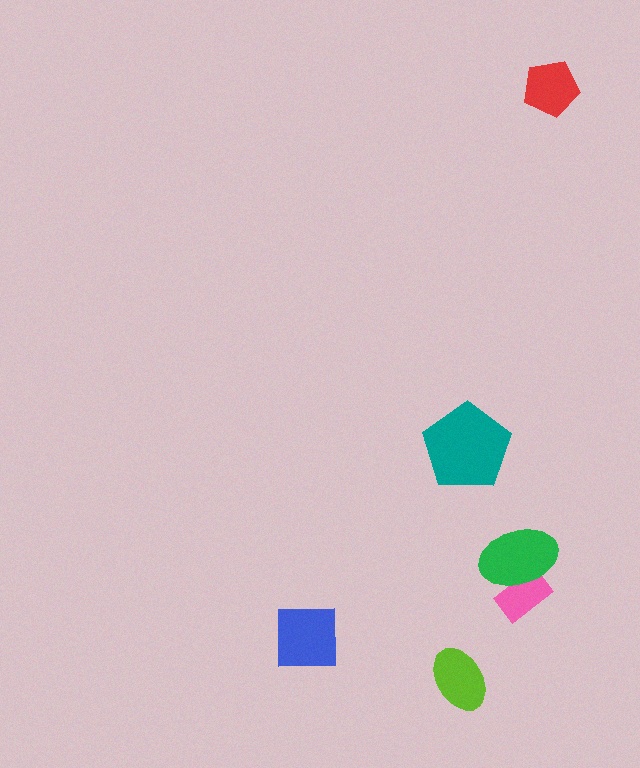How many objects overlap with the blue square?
0 objects overlap with the blue square.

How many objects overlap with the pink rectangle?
1 object overlaps with the pink rectangle.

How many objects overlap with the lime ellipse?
0 objects overlap with the lime ellipse.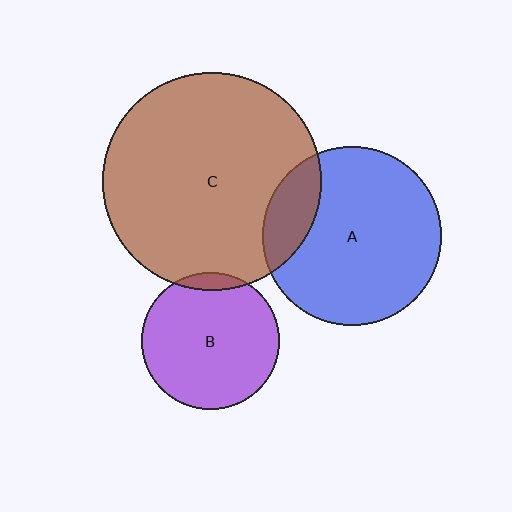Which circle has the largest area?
Circle C (brown).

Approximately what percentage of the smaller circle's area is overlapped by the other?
Approximately 15%.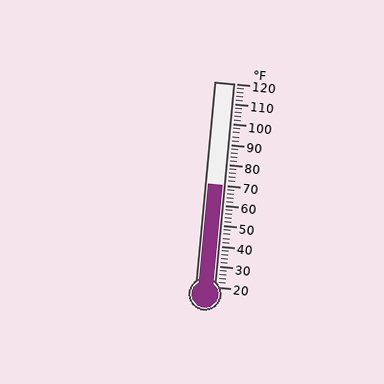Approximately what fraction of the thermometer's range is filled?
The thermometer is filled to approximately 50% of its range.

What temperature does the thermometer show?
The thermometer shows approximately 70°F.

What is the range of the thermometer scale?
The thermometer scale ranges from 20°F to 120°F.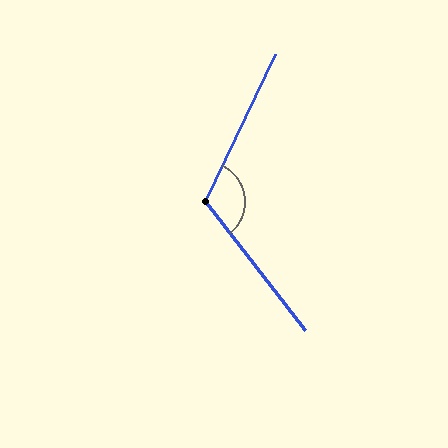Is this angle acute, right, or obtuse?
It is obtuse.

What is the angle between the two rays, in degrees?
Approximately 117 degrees.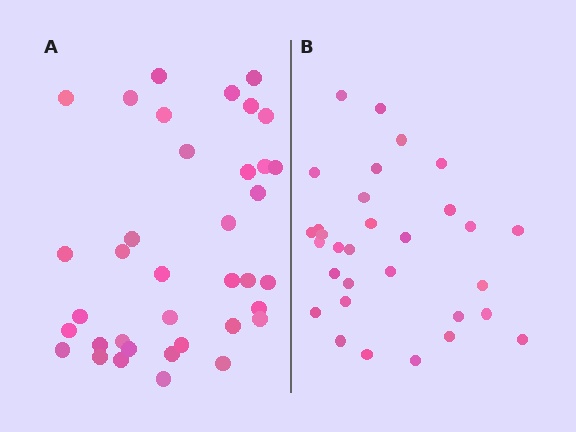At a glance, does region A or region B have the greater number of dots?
Region A (the left region) has more dots.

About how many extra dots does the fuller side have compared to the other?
Region A has about 6 more dots than region B.